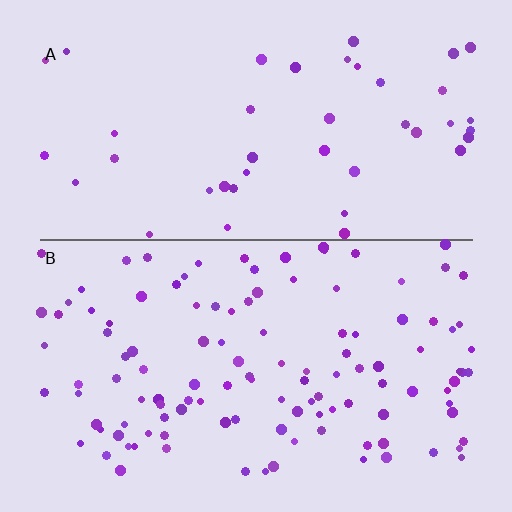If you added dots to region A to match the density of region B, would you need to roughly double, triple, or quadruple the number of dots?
Approximately triple.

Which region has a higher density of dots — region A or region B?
B (the bottom).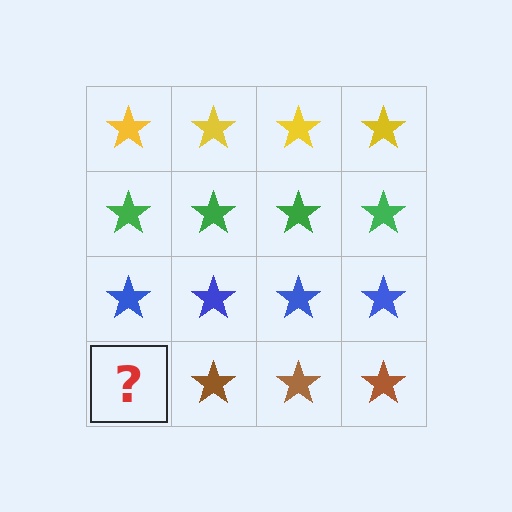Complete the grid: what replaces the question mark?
The question mark should be replaced with a brown star.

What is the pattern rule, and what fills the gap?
The rule is that each row has a consistent color. The gap should be filled with a brown star.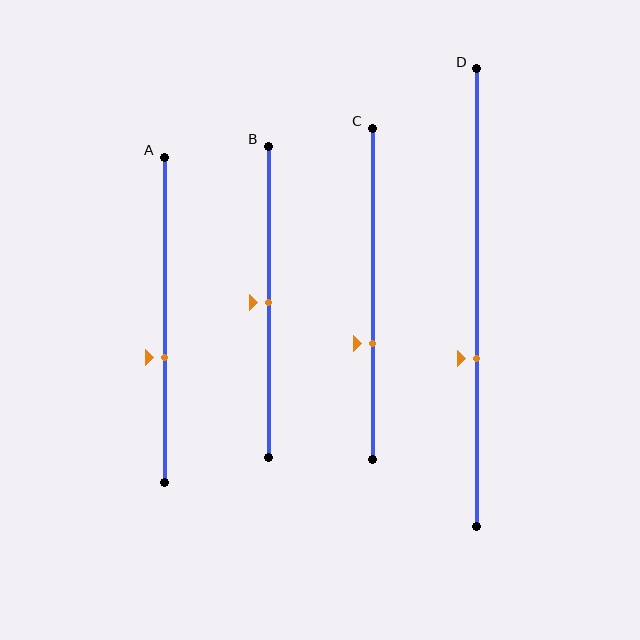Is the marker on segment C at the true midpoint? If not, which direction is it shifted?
No, the marker on segment C is shifted downward by about 15% of the segment length.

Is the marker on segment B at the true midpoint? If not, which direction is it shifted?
Yes, the marker on segment B is at the true midpoint.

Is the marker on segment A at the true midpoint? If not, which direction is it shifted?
No, the marker on segment A is shifted downward by about 11% of the segment length.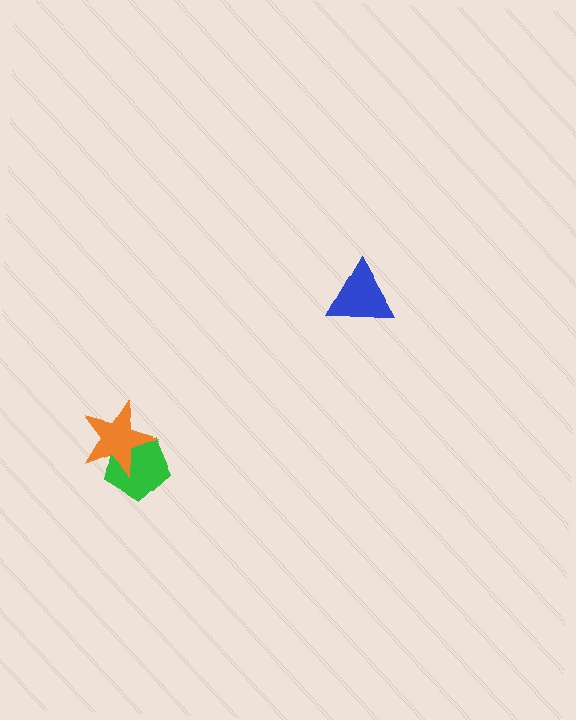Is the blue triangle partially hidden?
No, no other shape covers it.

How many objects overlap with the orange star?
1 object overlaps with the orange star.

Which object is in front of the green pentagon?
The orange star is in front of the green pentagon.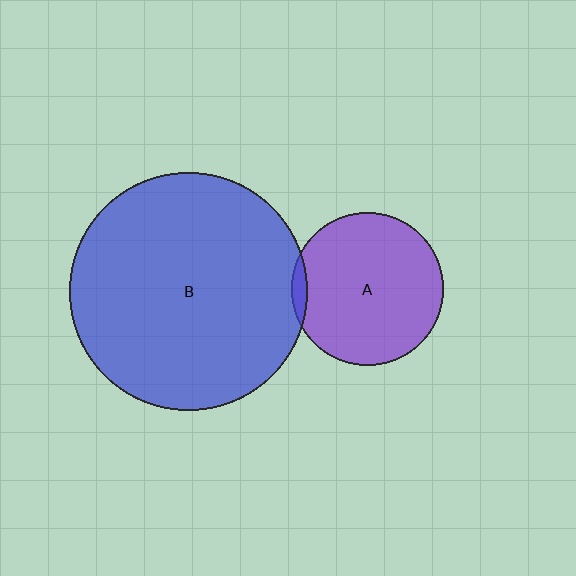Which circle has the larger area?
Circle B (blue).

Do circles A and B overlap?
Yes.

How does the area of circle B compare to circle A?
Approximately 2.4 times.